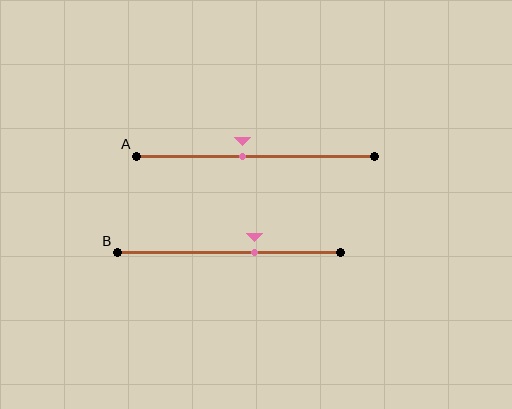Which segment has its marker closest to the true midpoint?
Segment A has its marker closest to the true midpoint.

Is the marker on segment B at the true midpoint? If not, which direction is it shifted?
No, the marker on segment B is shifted to the right by about 12% of the segment length.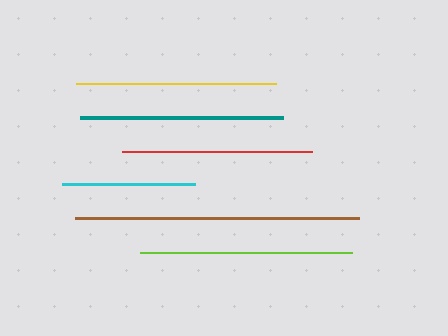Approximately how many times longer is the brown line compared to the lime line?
The brown line is approximately 1.3 times the length of the lime line.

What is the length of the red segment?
The red segment is approximately 191 pixels long.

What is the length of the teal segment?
The teal segment is approximately 203 pixels long.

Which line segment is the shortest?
The cyan line is the shortest at approximately 132 pixels.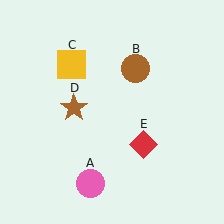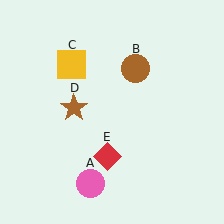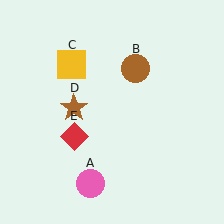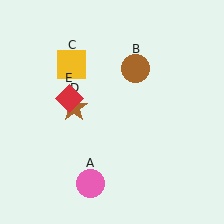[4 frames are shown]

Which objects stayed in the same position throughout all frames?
Pink circle (object A) and brown circle (object B) and yellow square (object C) and brown star (object D) remained stationary.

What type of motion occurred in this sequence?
The red diamond (object E) rotated clockwise around the center of the scene.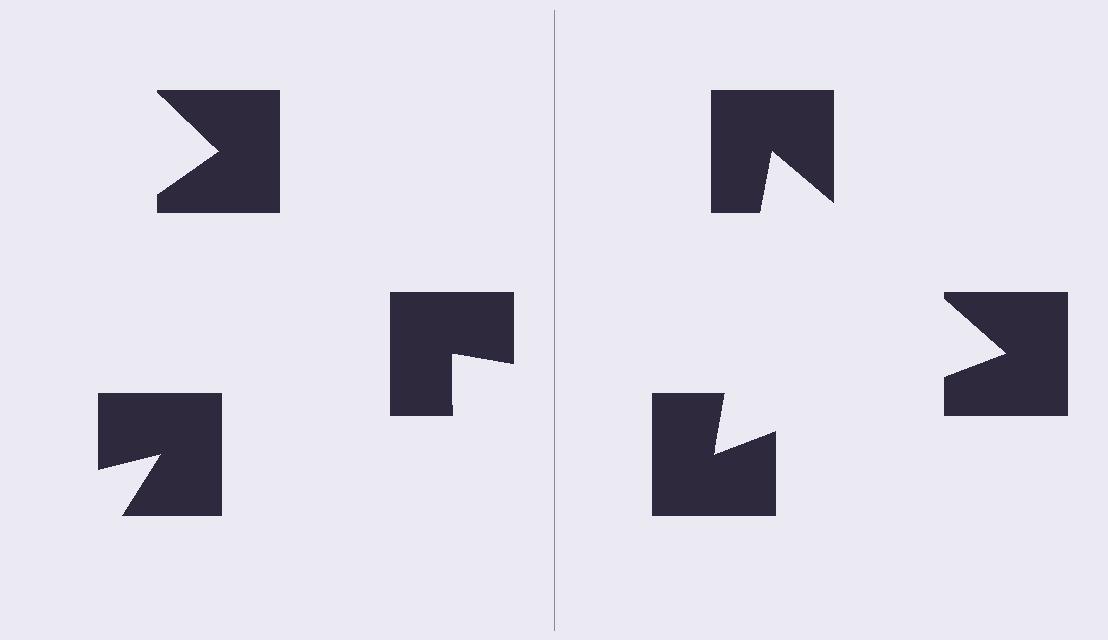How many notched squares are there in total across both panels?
6 — 3 on each side.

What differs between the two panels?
The notched squares are positioned identically on both sides; only the wedge orientations differ. On the right they align to a triangle; on the left they are misaligned.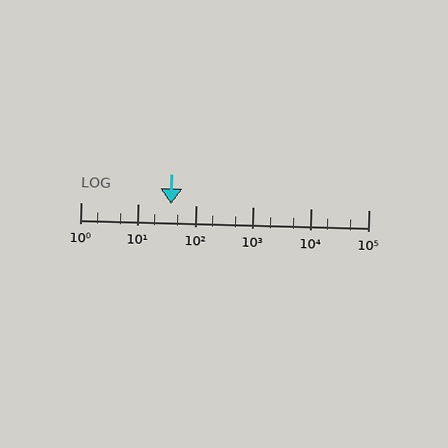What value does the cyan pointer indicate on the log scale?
The pointer indicates approximately 38.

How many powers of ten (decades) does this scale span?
The scale spans 5 decades, from 1 to 100000.